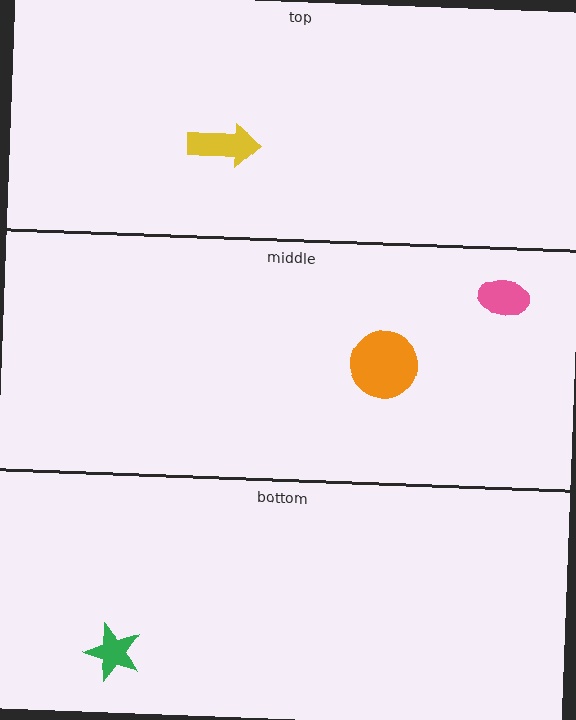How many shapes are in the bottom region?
1.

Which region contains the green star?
The bottom region.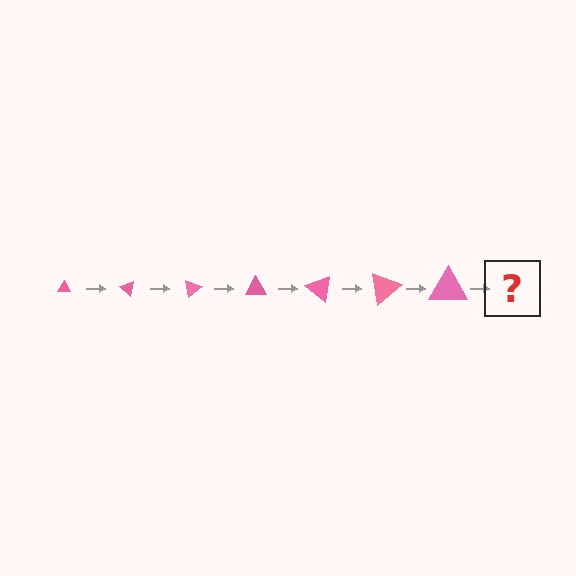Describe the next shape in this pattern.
It should be a triangle, larger than the previous one and rotated 280 degrees from the start.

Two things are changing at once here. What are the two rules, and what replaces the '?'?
The two rules are that the triangle grows larger each step and it rotates 40 degrees each step. The '?' should be a triangle, larger than the previous one and rotated 280 degrees from the start.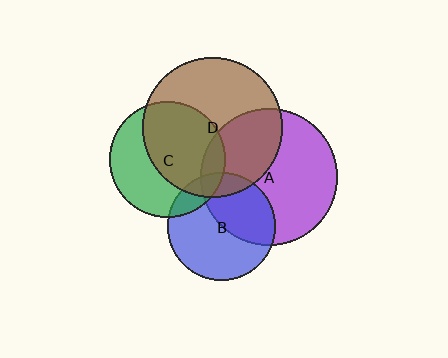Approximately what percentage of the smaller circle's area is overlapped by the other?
Approximately 40%.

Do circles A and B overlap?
Yes.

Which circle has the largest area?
Circle D (brown).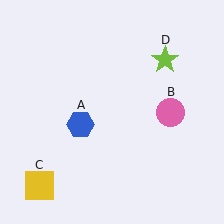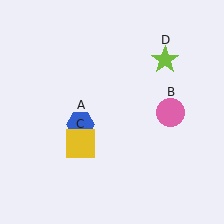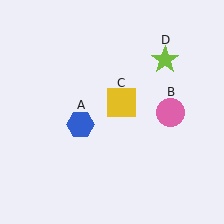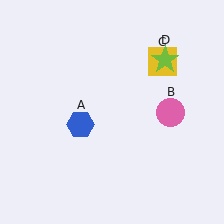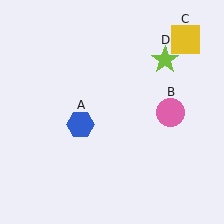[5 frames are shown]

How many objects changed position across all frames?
1 object changed position: yellow square (object C).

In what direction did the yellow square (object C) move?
The yellow square (object C) moved up and to the right.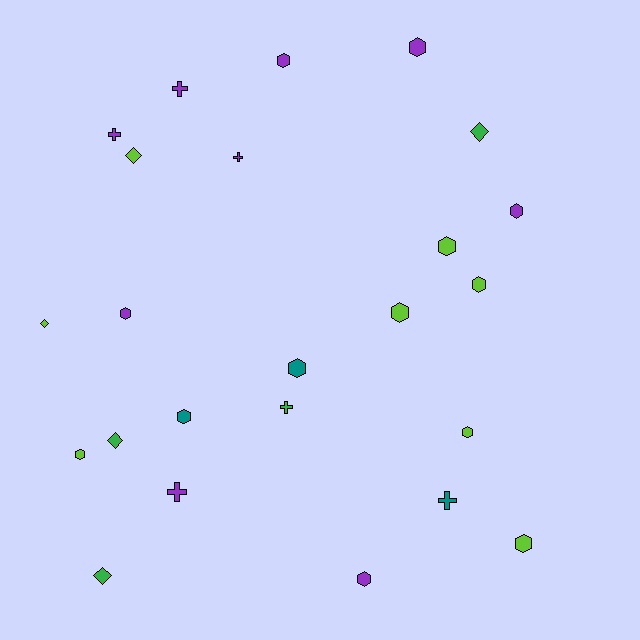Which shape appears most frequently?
Hexagon, with 13 objects.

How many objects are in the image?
There are 24 objects.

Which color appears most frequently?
Purple, with 9 objects.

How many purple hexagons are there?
There are 5 purple hexagons.